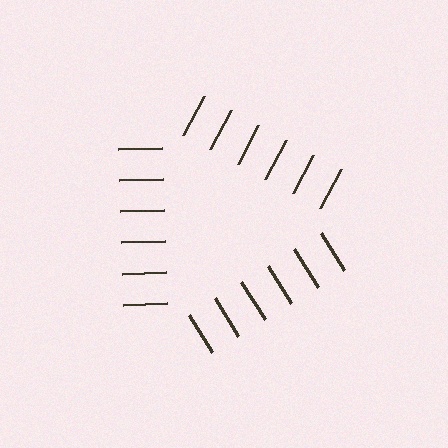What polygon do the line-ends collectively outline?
An illusory triangle — the line segments terminate on its edges but no continuous stroke is drawn.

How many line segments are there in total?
18 — 6 along each of the 3 edges.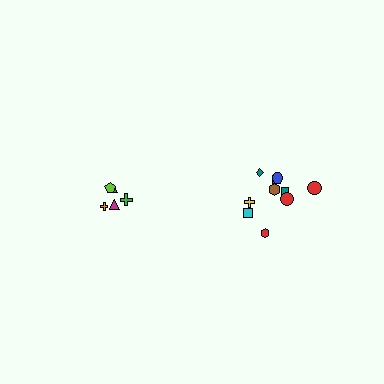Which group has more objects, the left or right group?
The right group.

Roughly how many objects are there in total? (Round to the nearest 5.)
Roughly 15 objects in total.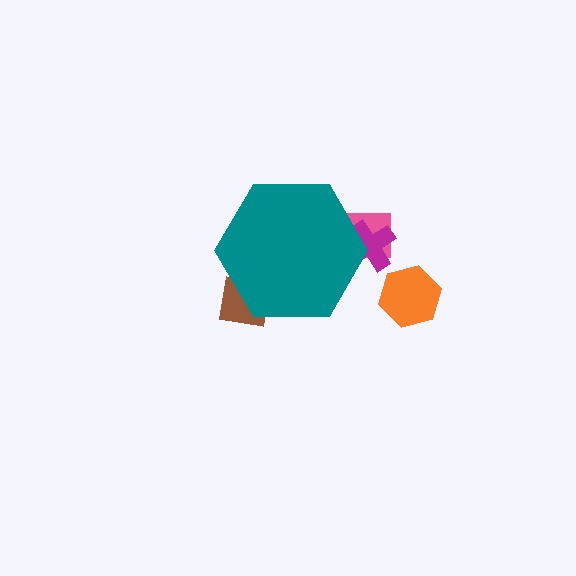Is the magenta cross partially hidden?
Yes, the magenta cross is partially hidden behind the teal hexagon.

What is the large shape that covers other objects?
A teal hexagon.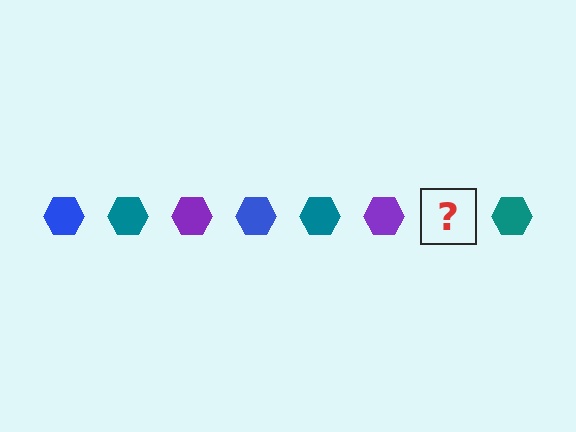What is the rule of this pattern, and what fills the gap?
The rule is that the pattern cycles through blue, teal, purple hexagons. The gap should be filled with a blue hexagon.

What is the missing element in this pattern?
The missing element is a blue hexagon.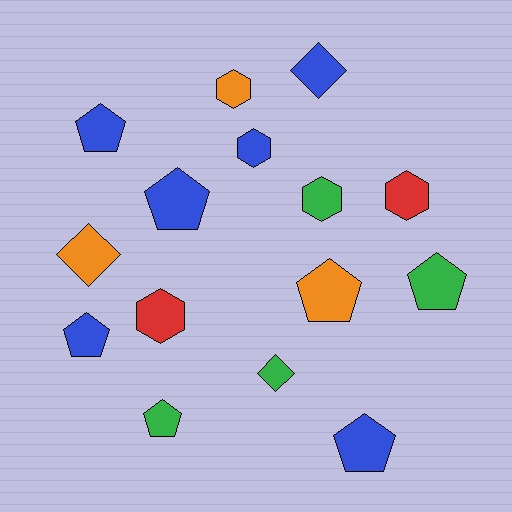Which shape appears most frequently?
Pentagon, with 7 objects.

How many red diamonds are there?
There are no red diamonds.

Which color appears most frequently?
Blue, with 6 objects.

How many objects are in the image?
There are 15 objects.